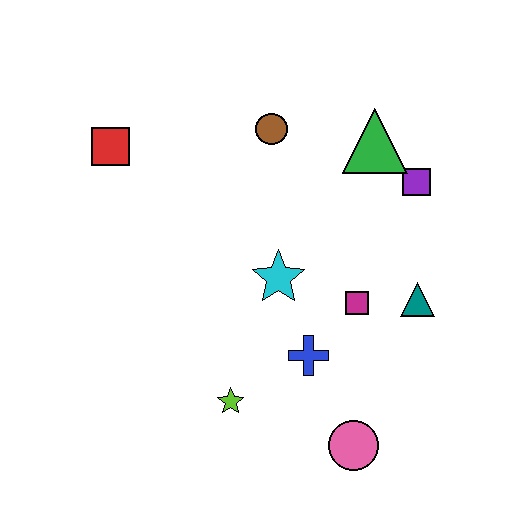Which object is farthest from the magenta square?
The red square is farthest from the magenta square.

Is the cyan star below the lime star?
No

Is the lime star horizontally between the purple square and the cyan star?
No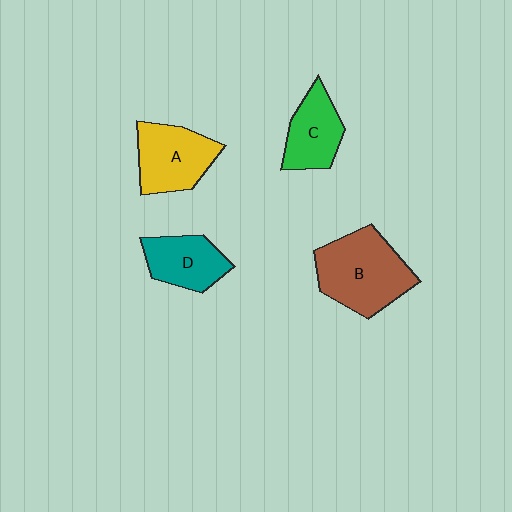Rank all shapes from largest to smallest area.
From largest to smallest: B (brown), A (yellow), C (green), D (teal).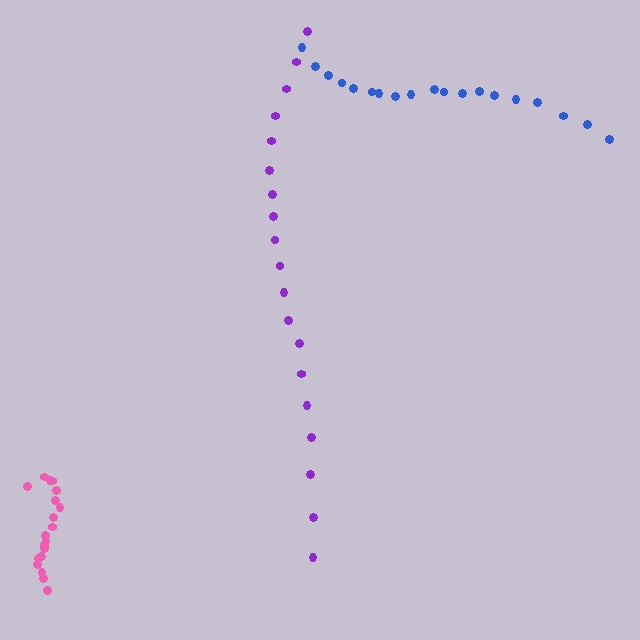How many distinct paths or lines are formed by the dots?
There are 3 distinct paths.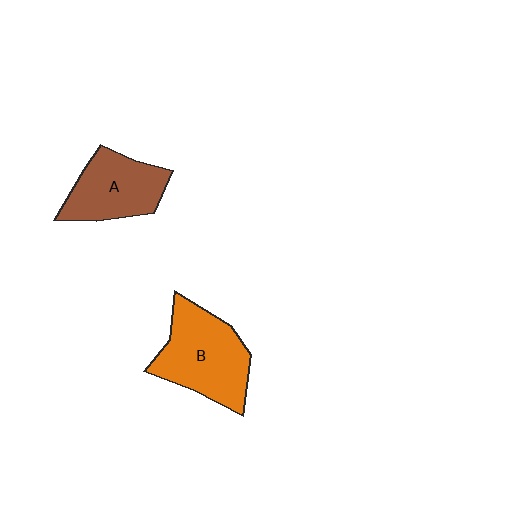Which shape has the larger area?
Shape B (orange).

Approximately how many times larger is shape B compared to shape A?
Approximately 1.3 times.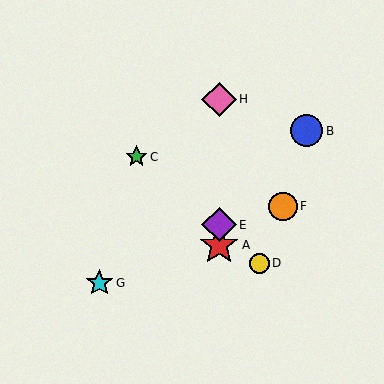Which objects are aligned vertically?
Objects A, E, H are aligned vertically.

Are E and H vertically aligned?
Yes, both are at x≈219.